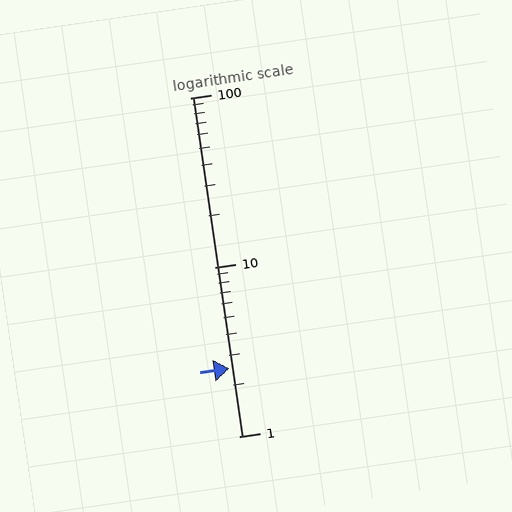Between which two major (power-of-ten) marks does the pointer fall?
The pointer is between 1 and 10.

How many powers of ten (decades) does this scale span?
The scale spans 2 decades, from 1 to 100.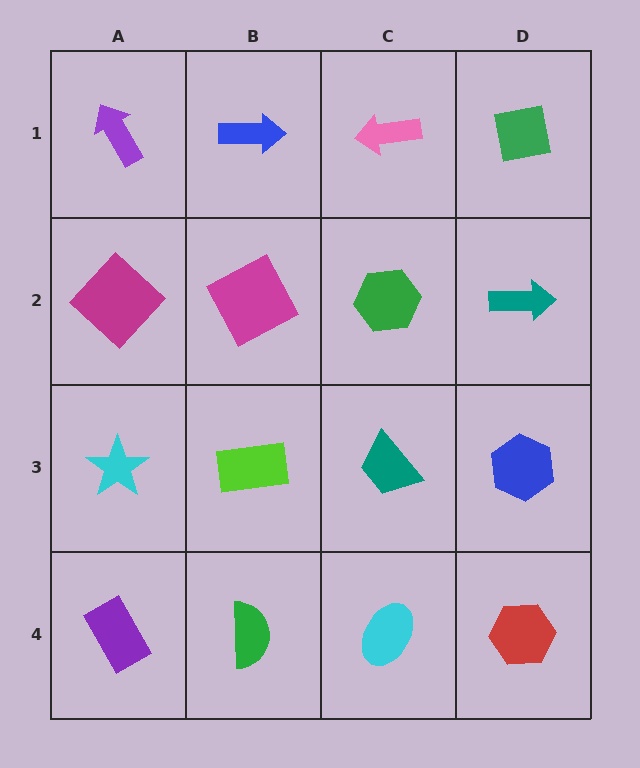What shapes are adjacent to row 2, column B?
A blue arrow (row 1, column B), a lime rectangle (row 3, column B), a magenta diamond (row 2, column A), a green hexagon (row 2, column C).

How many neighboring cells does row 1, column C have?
3.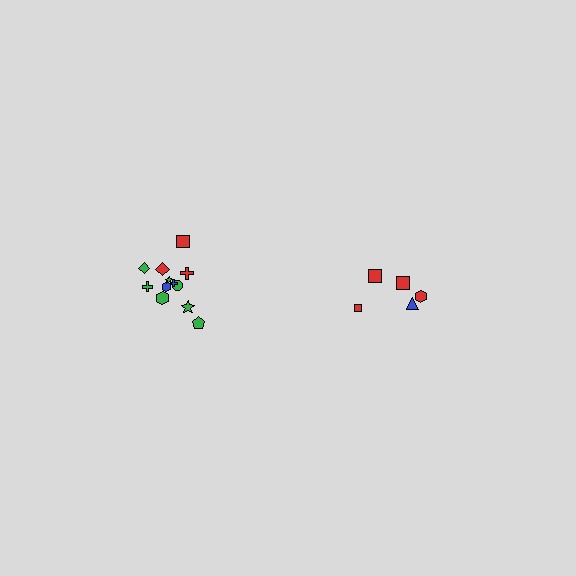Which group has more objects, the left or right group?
The left group.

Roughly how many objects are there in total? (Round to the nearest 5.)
Roughly 15 objects in total.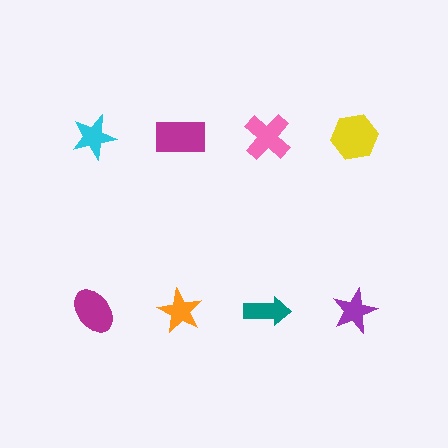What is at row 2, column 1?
A magenta ellipse.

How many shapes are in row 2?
4 shapes.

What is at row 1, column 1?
A cyan star.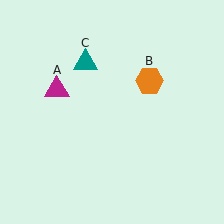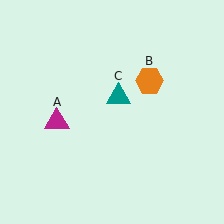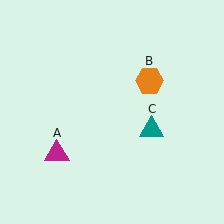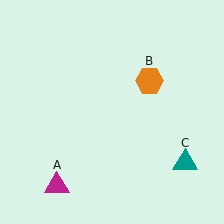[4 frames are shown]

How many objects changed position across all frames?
2 objects changed position: magenta triangle (object A), teal triangle (object C).